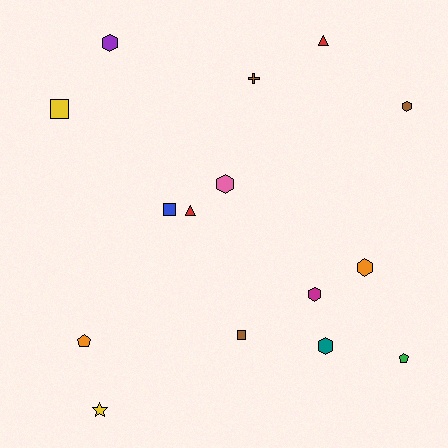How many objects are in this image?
There are 15 objects.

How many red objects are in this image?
There are 2 red objects.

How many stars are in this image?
There is 1 star.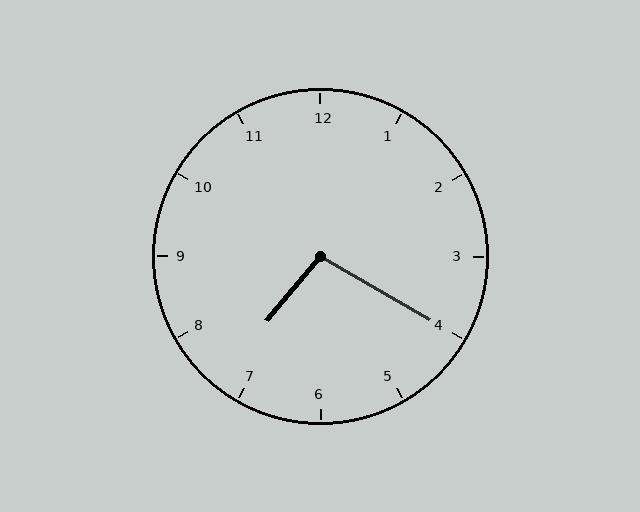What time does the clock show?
7:20.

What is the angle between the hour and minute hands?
Approximately 100 degrees.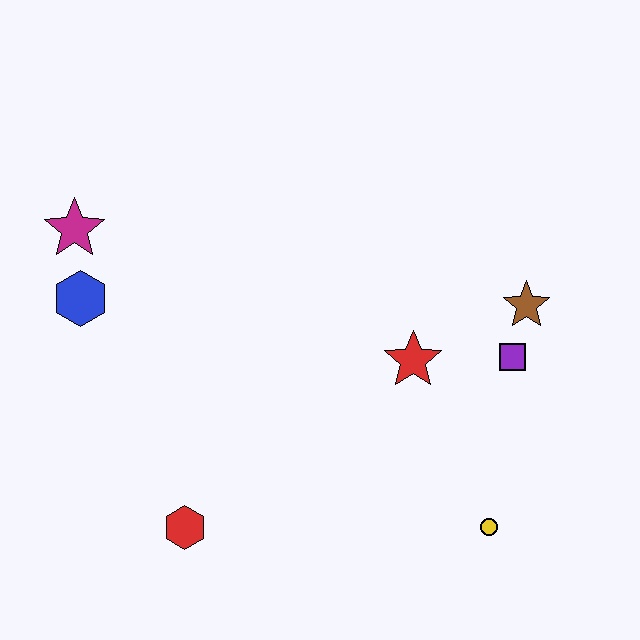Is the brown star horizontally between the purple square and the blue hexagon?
No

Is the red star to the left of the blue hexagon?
No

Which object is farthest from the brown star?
The magenta star is farthest from the brown star.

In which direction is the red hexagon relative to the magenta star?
The red hexagon is below the magenta star.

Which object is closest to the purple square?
The brown star is closest to the purple square.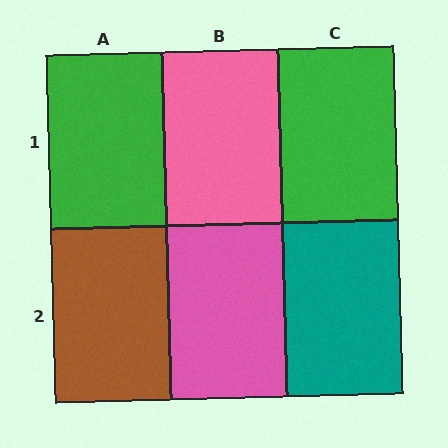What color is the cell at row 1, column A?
Green.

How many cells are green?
2 cells are green.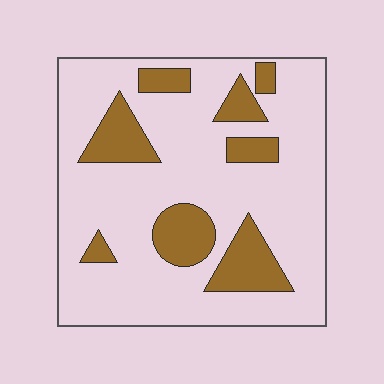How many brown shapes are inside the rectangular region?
8.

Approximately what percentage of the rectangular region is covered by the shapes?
Approximately 20%.